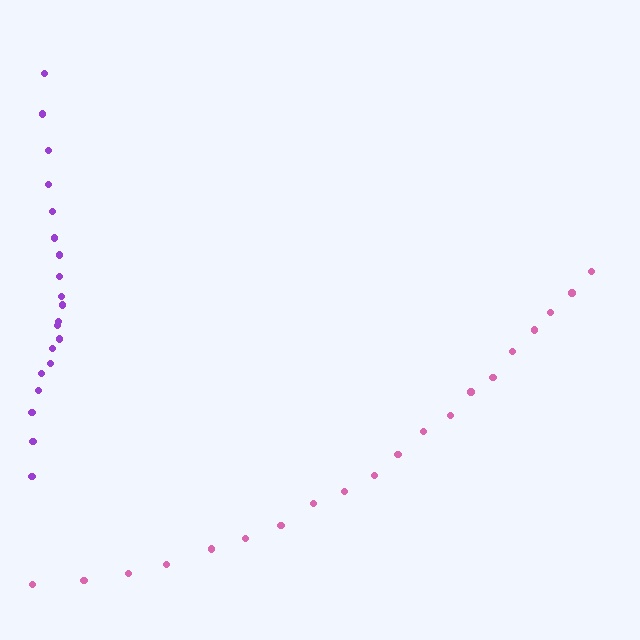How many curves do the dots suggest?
There are 2 distinct paths.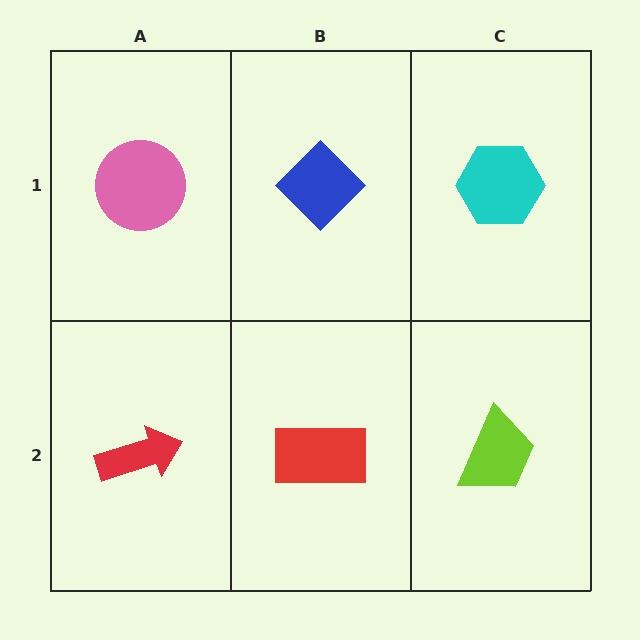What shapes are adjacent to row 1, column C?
A lime trapezoid (row 2, column C), a blue diamond (row 1, column B).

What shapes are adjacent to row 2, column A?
A pink circle (row 1, column A), a red rectangle (row 2, column B).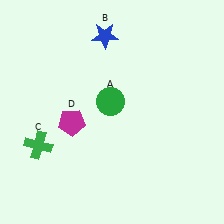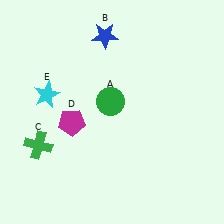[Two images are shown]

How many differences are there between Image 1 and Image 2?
There is 1 difference between the two images.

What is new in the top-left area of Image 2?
A cyan star (E) was added in the top-left area of Image 2.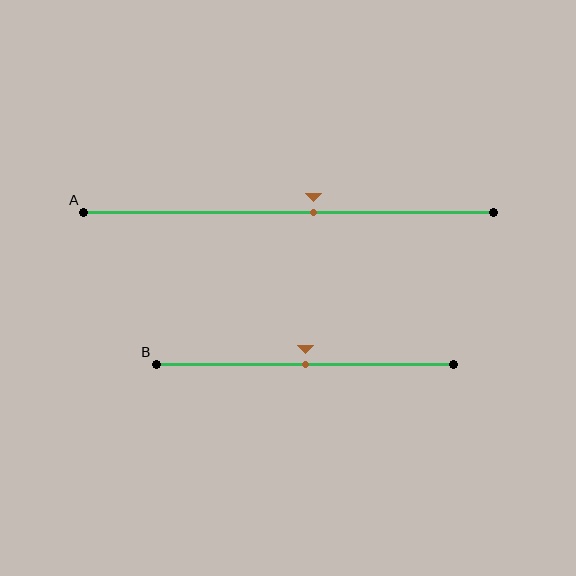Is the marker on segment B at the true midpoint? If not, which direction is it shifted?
Yes, the marker on segment B is at the true midpoint.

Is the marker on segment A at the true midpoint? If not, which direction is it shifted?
No, the marker on segment A is shifted to the right by about 6% of the segment length.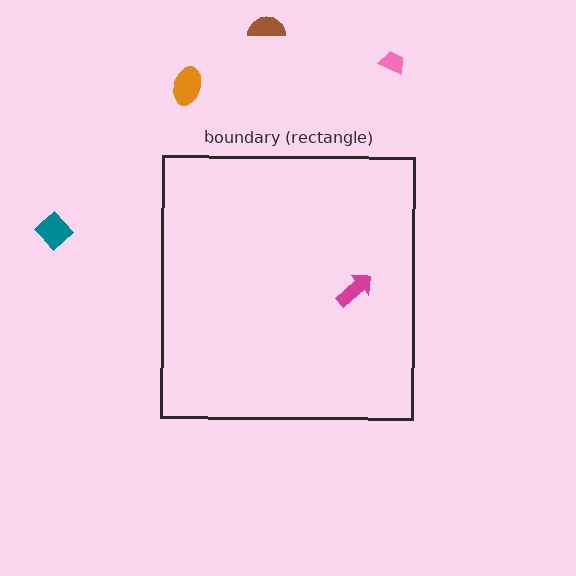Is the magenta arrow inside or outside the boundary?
Inside.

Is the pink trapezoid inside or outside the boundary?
Outside.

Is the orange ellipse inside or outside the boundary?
Outside.